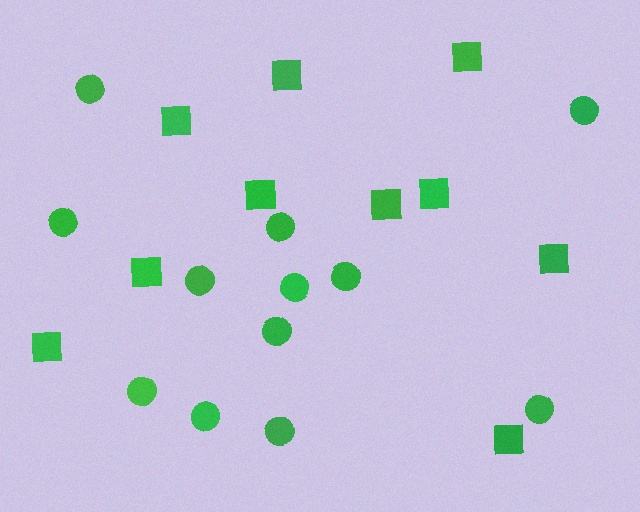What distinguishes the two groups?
There are 2 groups: one group of squares (10) and one group of circles (12).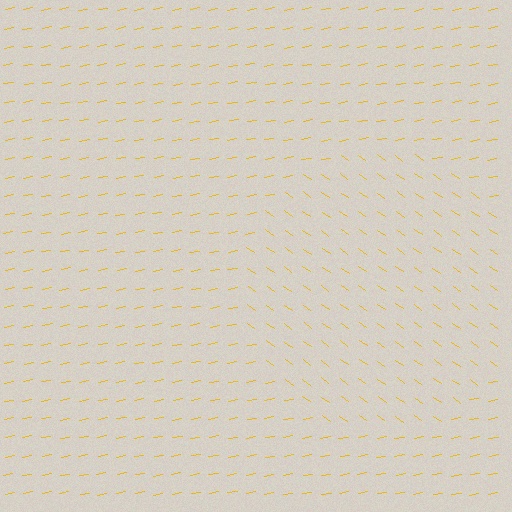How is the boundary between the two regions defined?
The boundary is defined purely by a change in line orientation (approximately 45 degrees difference). All lines are the same color and thickness.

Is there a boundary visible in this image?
Yes, there is a texture boundary formed by a change in line orientation.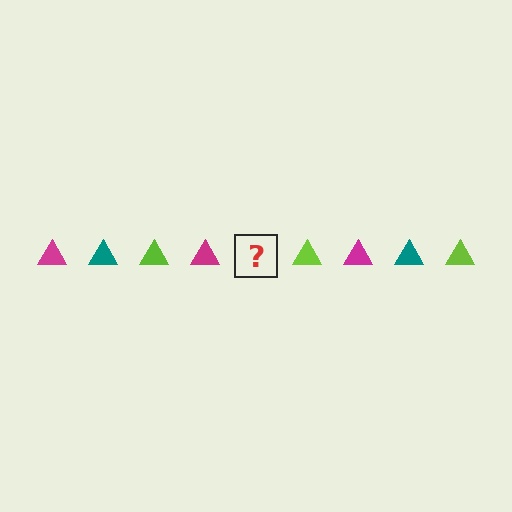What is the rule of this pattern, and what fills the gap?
The rule is that the pattern cycles through magenta, teal, lime triangles. The gap should be filled with a teal triangle.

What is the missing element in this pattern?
The missing element is a teal triangle.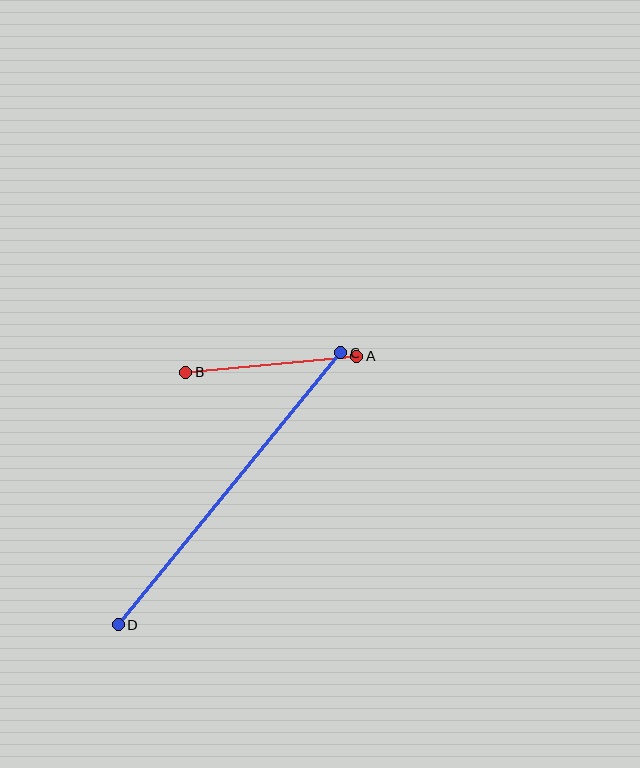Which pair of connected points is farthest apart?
Points C and D are farthest apart.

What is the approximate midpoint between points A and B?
The midpoint is at approximately (271, 364) pixels.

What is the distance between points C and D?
The distance is approximately 352 pixels.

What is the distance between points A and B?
The distance is approximately 172 pixels.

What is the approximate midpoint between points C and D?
The midpoint is at approximately (230, 489) pixels.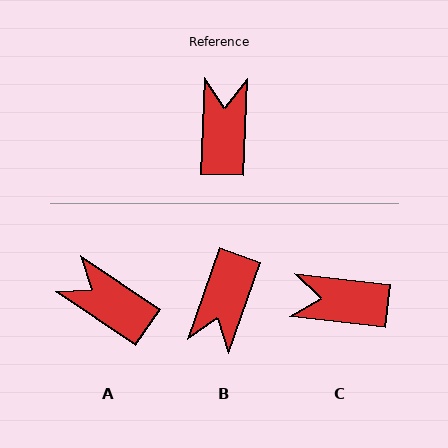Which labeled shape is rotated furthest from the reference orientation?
B, about 163 degrees away.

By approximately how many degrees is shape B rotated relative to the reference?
Approximately 163 degrees counter-clockwise.